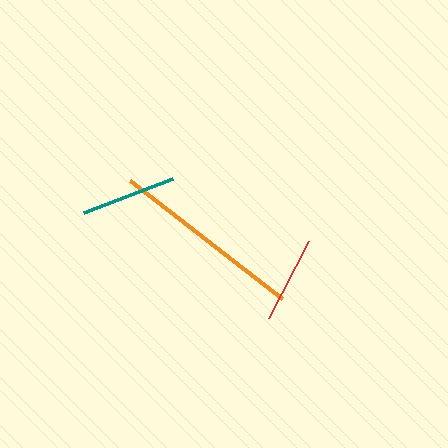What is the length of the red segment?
The red segment is approximately 87 pixels long.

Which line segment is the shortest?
The red line is the shortest at approximately 87 pixels.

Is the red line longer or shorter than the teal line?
The teal line is longer than the red line.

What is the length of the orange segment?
The orange segment is approximately 192 pixels long.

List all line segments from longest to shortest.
From longest to shortest: orange, teal, red.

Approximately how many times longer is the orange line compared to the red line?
The orange line is approximately 2.2 times the length of the red line.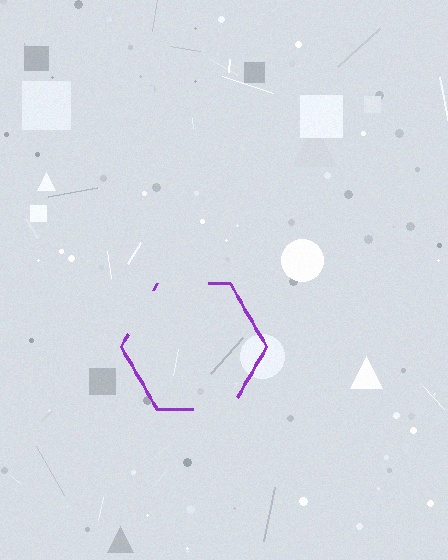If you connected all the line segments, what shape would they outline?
They would outline a hexagon.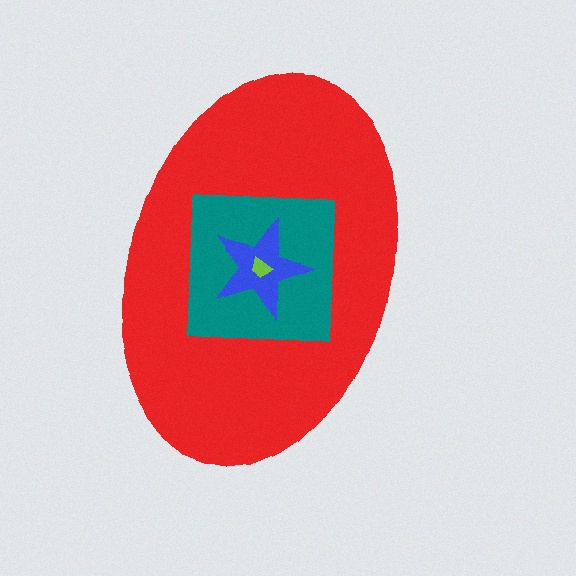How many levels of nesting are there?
4.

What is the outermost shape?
The red ellipse.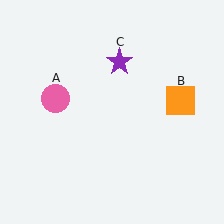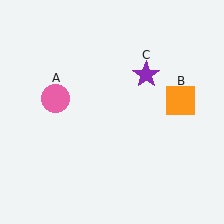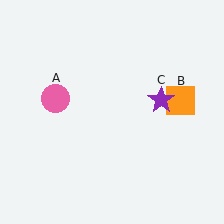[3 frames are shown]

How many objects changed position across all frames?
1 object changed position: purple star (object C).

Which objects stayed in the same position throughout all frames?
Pink circle (object A) and orange square (object B) remained stationary.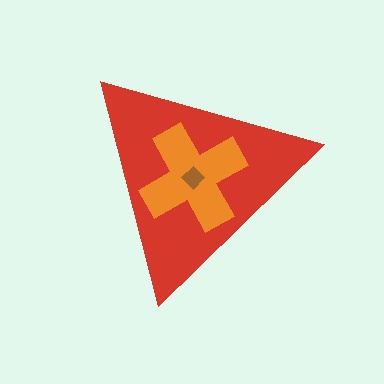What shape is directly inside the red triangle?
The orange cross.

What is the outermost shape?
The red triangle.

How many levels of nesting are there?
3.